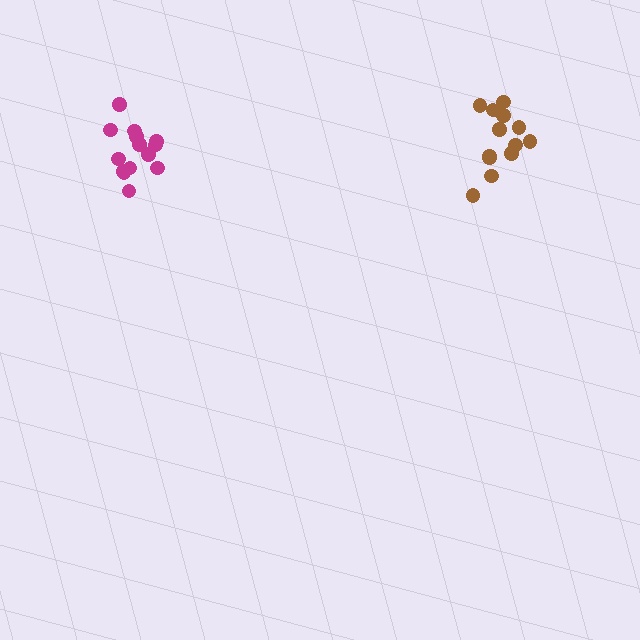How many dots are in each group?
Group 1: 14 dots, Group 2: 14 dots (28 total).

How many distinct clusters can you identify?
There are 2 distinct clusters.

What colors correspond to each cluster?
The clusters are colored: magenta, brown.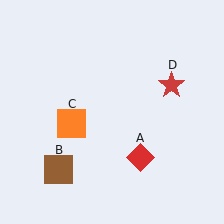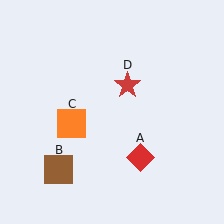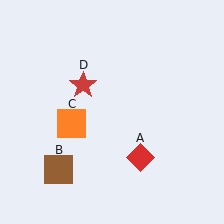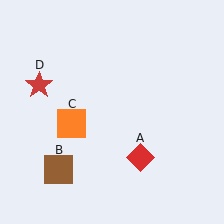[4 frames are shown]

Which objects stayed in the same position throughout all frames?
Red diamond (object A) and brown square (object B) and orange square (object C) remained stationary.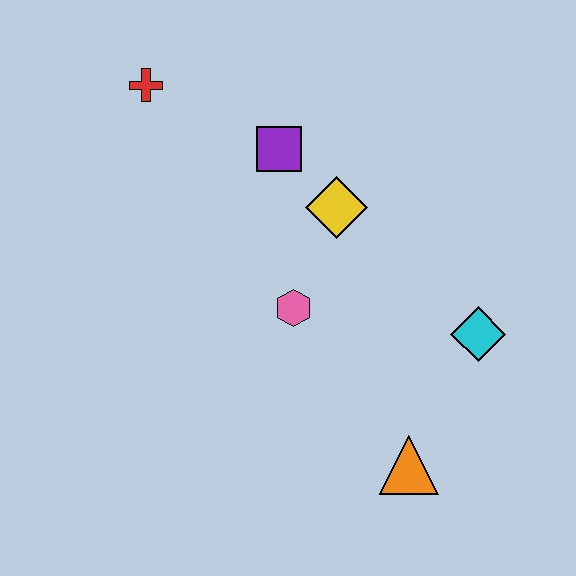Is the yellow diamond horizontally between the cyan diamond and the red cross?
Yes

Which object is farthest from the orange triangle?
The red cross is farthest from the orange triangle.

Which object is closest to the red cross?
The purple square is closest to the red cross.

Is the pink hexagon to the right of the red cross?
Yes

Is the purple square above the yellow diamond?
Yes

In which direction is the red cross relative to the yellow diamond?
The red cross is to the left of the yellow diamond.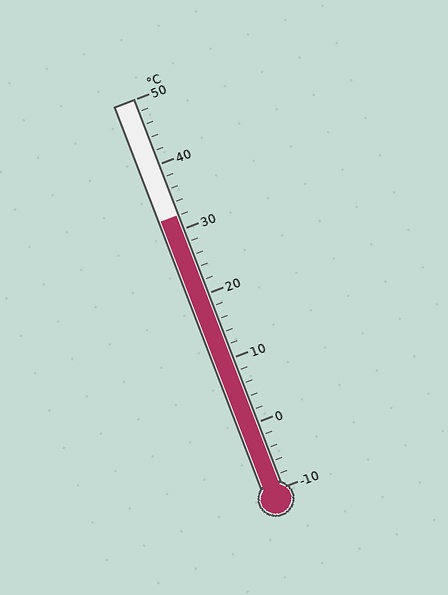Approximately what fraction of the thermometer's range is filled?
The thermometer is filled to approximately 70% of its range.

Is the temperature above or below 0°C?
The temperature is above 0°C.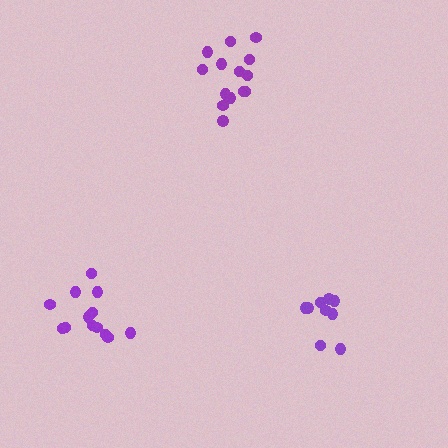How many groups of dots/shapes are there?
There are 3 groups.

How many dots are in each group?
Group 1: 15 dots, Group 2: 9 dots, Group 3: 13 dots (37 total).